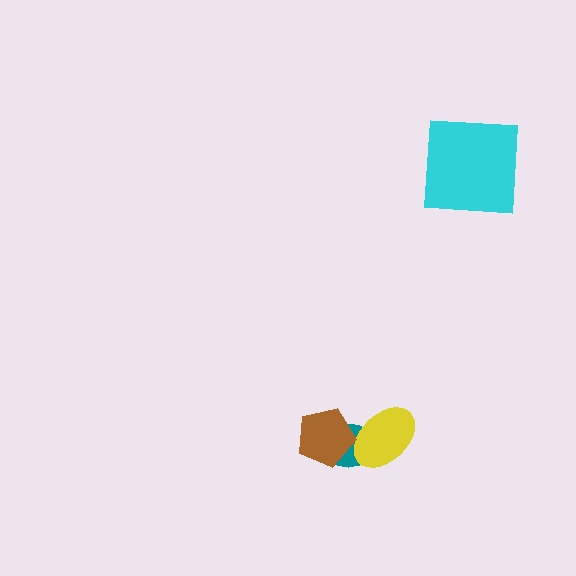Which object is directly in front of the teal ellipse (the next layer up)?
The yellow ellipse is directly in front of the teal ellipse.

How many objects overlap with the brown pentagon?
2 objects overlap with the brown pentagon.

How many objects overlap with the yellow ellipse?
2 objects overlap with the yellow ellipse.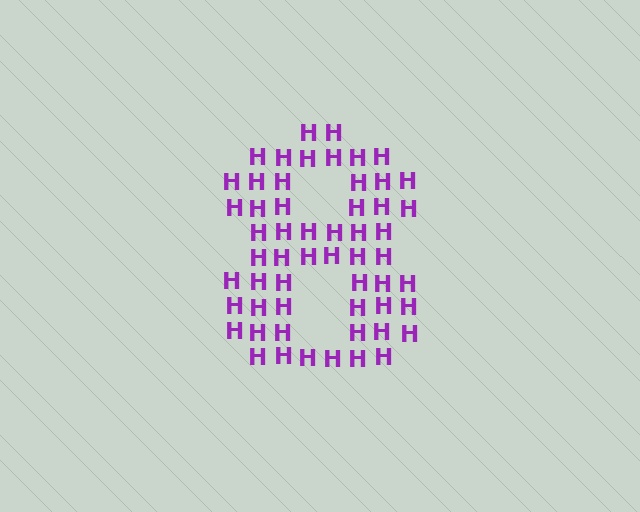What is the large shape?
The large shape is the digit 8.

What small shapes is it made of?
It is made of small letter H's.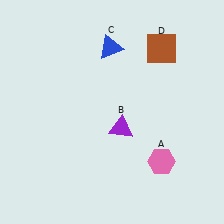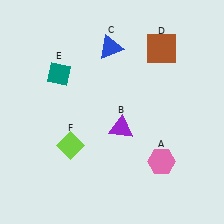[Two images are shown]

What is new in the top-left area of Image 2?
A teal diamond (E) was added in the top-left area of Image 2.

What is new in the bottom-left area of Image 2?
A lime diamond (F) was added in the bottom-left area of Image 2.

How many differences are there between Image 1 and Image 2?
There are 2 differences between the two images.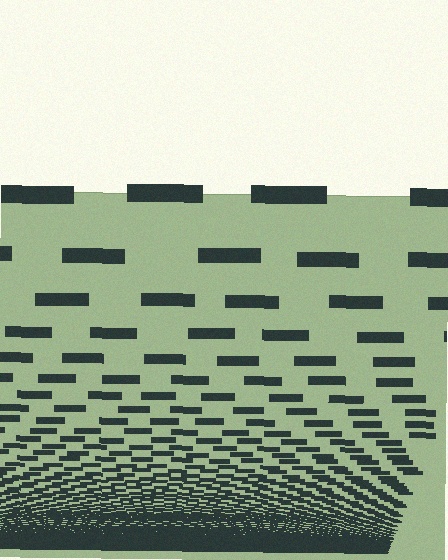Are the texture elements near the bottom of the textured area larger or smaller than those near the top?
Smaller. The gradient is inverted — elements near the bottom are smaller and denser.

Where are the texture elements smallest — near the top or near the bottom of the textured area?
Near the bottom.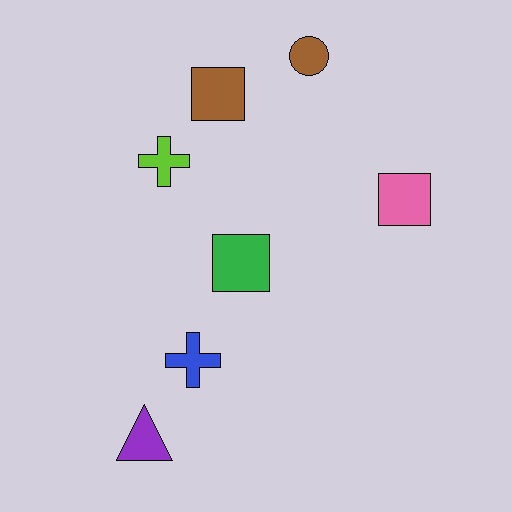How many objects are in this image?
There are 7 objects.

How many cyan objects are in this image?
There are no cyan objects.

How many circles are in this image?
There is 1 circle.